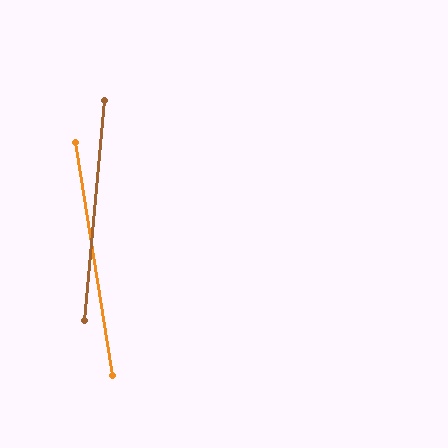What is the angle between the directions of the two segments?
Approximately 14 degrees.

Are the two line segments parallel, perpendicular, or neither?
Neither parallel nor perpendicular — they differ by about 14°.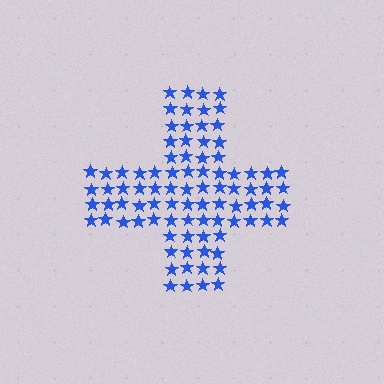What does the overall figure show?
The overall figure shows a cross.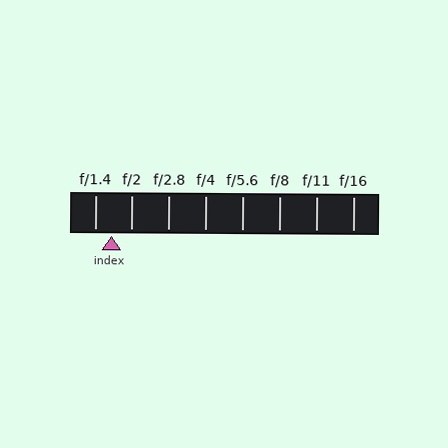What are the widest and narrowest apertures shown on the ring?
The widest aperture shown is f/1.4 and the narrowest is f/16.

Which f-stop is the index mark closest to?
The index mark is closest to f/1.4.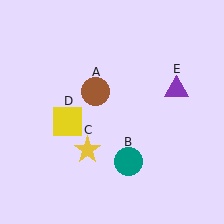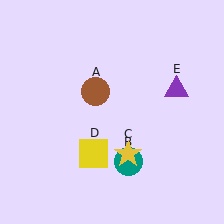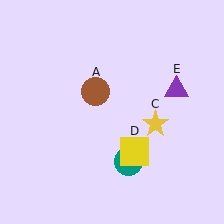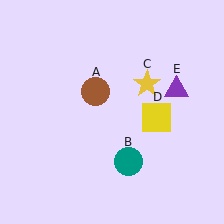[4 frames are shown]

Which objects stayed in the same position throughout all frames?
Brown circle (object A) and teal circle (object B) and purple triangle (object E) remained stationary.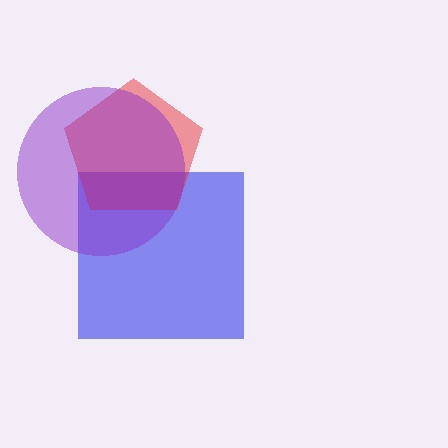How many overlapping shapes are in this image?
There are 3 overlapping shapes in the image.